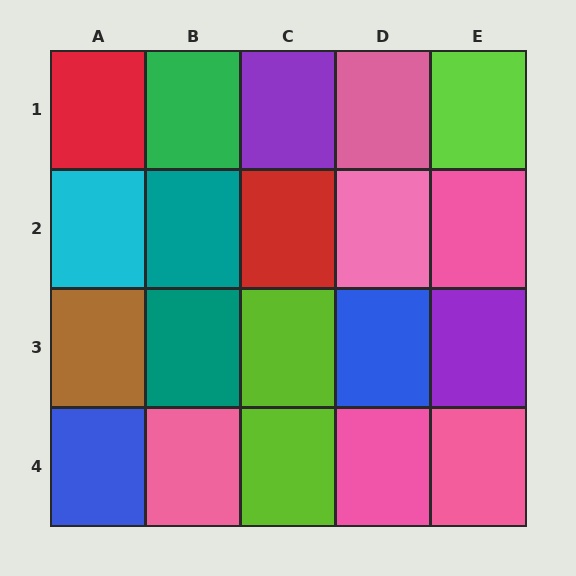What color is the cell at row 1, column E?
Lime.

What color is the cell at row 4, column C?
Lime.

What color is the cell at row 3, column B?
Teal.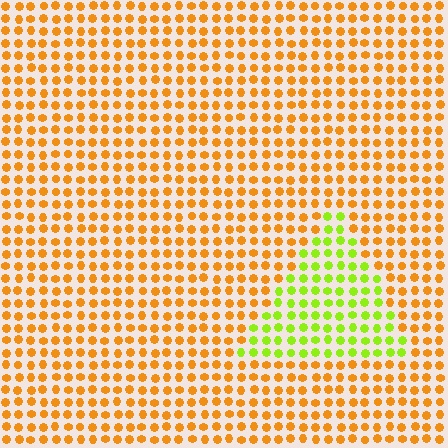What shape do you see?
I see a triangle.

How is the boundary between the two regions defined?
The boundary is defined purely by a slight shift in hue (about 53 degrees). Spacing, size, and orientation are identical on both sides.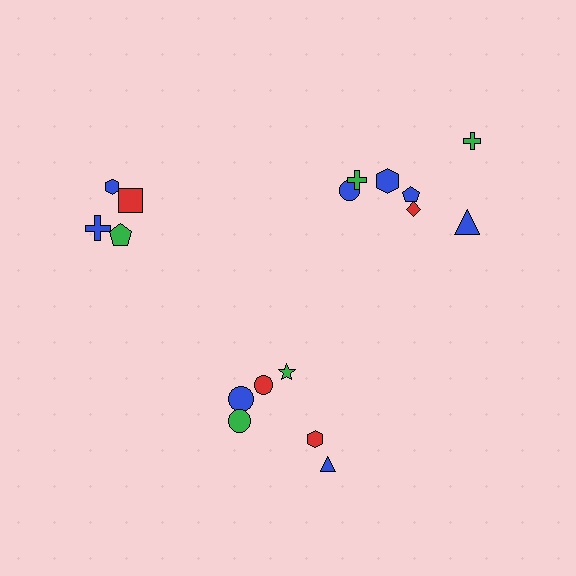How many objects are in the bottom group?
There are 6 objects.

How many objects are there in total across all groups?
There are 17 objects.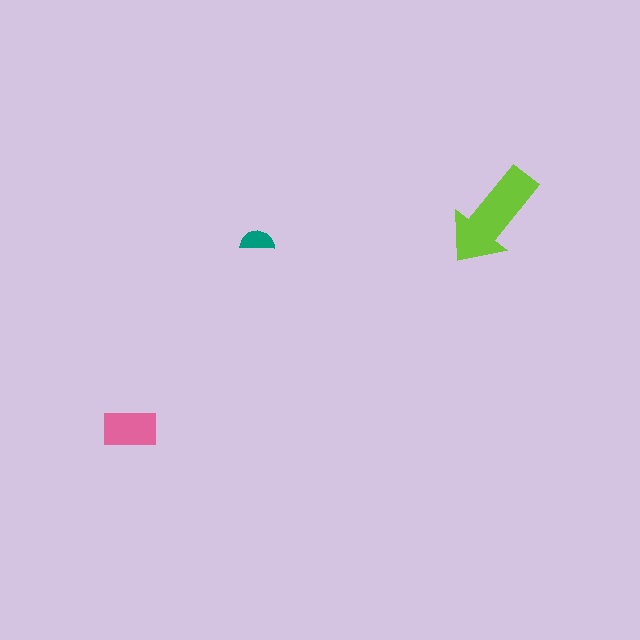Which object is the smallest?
The teal semicircle.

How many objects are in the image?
There are 3 objects in the image.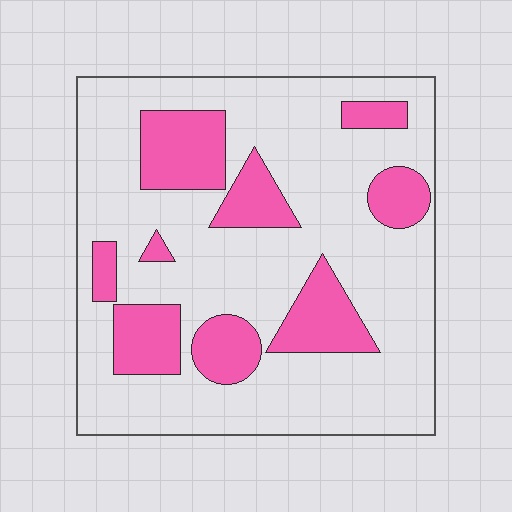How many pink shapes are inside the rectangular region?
9.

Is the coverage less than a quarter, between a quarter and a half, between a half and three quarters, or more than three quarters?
Between a quarter and a half.